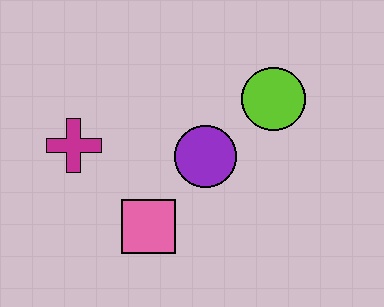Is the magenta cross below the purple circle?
No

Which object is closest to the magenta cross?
The pink square is closest to the magenta cross.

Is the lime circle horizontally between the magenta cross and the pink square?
No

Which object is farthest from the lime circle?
The magenta cross is farthest from the lime circle.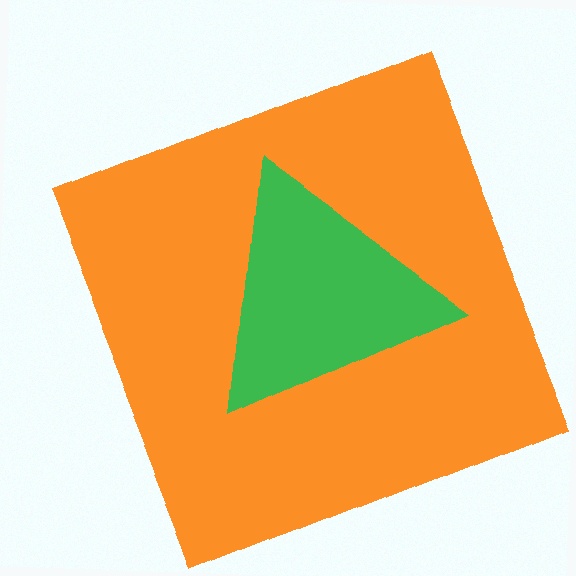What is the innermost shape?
The green triangle.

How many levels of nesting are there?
2.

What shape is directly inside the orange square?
The green triangle.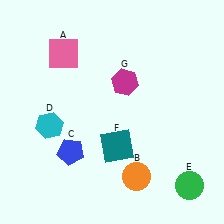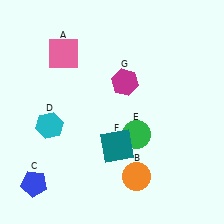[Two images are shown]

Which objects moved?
The objects that moved are: the blue pentagon (C), the green circle (E).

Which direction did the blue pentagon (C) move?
The blue pentagon (C) moved left.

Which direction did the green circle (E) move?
The green circle (E) moved left.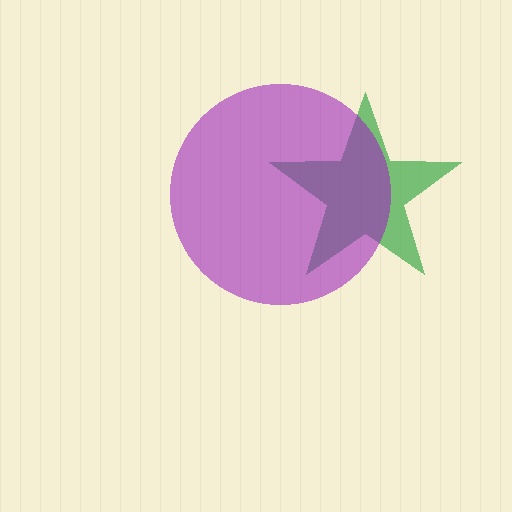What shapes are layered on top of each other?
The layered shapes are: a green star, a purple circle.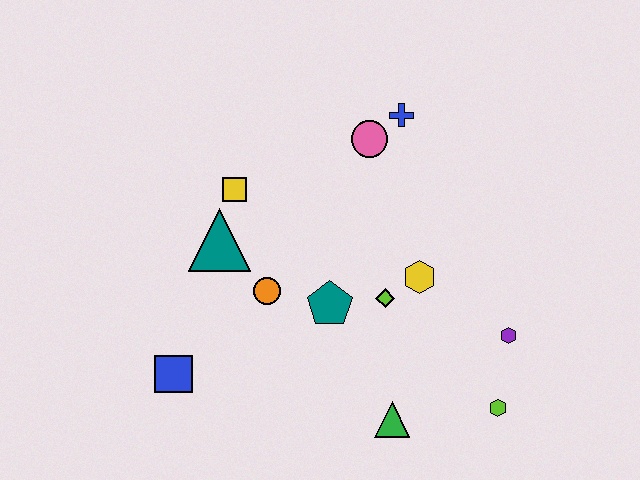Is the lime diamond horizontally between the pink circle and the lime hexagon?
Yes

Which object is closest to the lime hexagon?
The purple hexagon is closest to the lime hexagon.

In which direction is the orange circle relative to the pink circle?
The orange circle is below the pink circle.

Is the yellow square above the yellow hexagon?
Yes